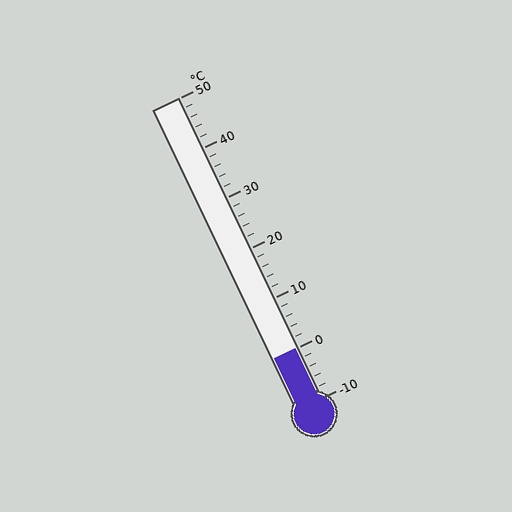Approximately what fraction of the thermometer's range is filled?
The thermometer is filled to approximately 15% of its range.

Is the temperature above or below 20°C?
The temperature is below 20°C.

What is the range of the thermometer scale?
The thermometer scale ranges from -10°C to 50°C.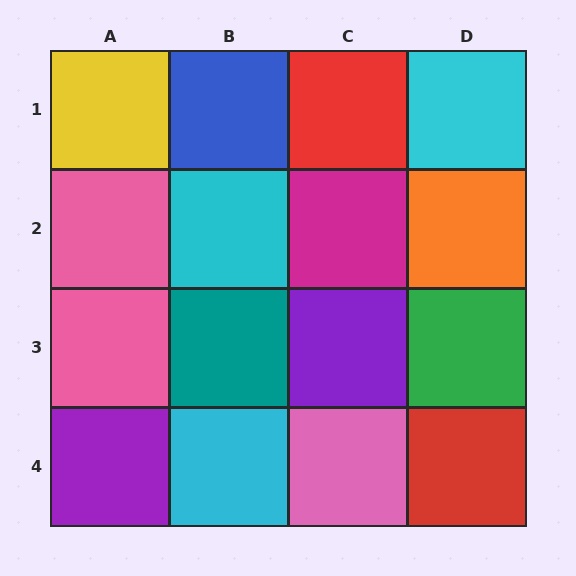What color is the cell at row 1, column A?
Yellow.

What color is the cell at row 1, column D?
Cyan.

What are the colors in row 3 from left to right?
Pink, teal, purple, green.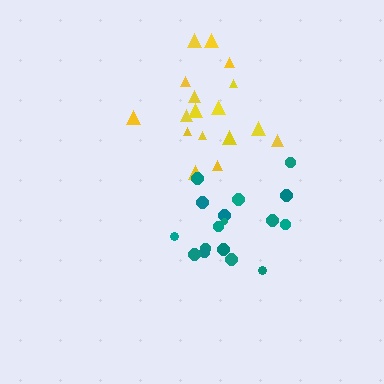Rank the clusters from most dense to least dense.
teal, yellow.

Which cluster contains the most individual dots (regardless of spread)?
Yellow (17).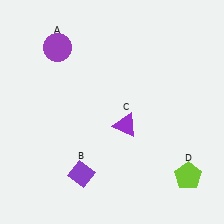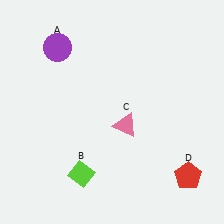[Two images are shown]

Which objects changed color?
B changed from purple to lime. C changed from purple to pink. D changed from lime to red.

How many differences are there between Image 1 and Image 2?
There are 3 differences between the two images.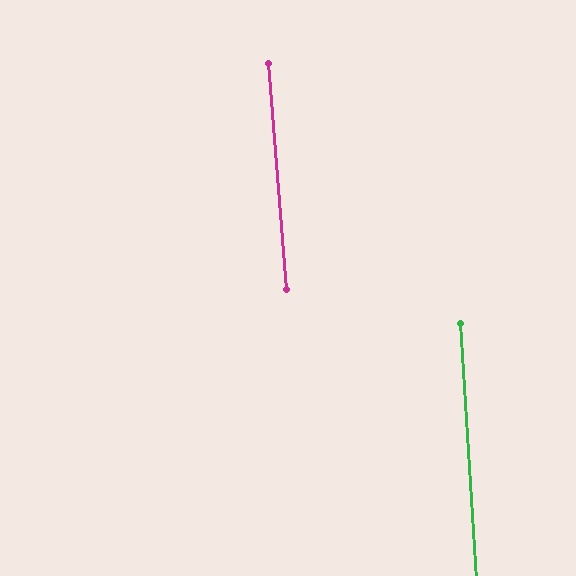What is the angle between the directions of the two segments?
Approximately 1 degree.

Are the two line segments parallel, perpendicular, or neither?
Parallel — their directions differ by only 1.1°.